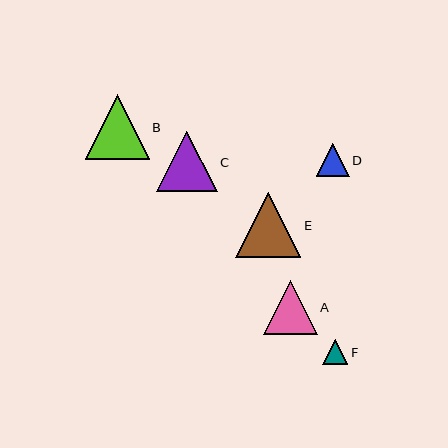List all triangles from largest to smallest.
From largest to smallest: E, B, C, A, D, F.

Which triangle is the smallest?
Triangle F is the smallest with a size of approximately 25 pixels.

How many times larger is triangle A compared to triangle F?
Triangle A is approximately 2.1 times the size of triangle F.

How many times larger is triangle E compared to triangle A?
Triangle E is approximately 1.2 times the size of triangle A.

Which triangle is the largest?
Triangle E is the largest with a size of approximately 65 pixels.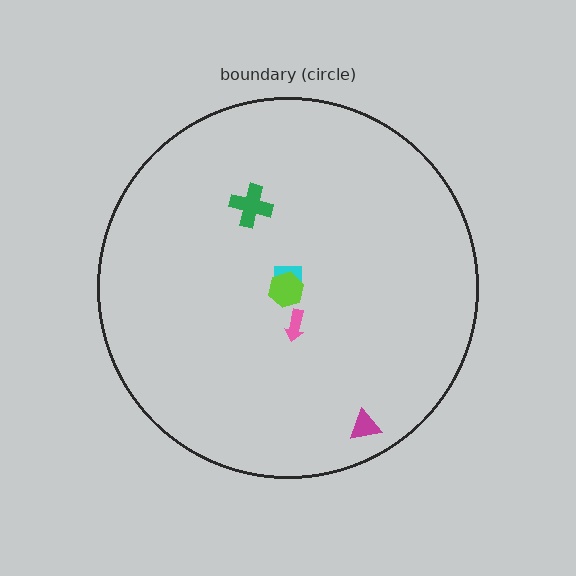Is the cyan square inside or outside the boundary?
Inside.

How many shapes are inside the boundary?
5 inside, 0 outside.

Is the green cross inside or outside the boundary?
Inside.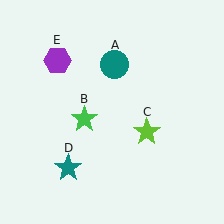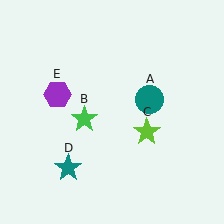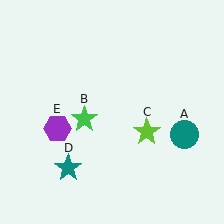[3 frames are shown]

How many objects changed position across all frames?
2 objects changed position: teal circle (object A), purple hexagon (object E).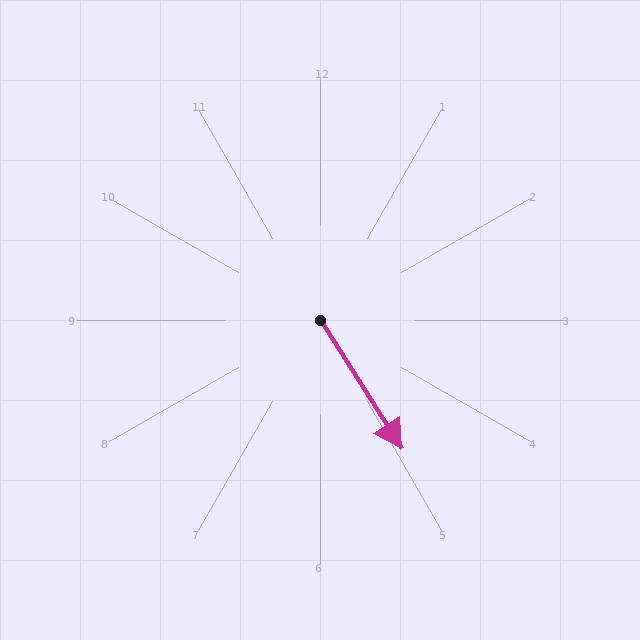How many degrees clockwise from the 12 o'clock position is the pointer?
Approximately 148 degrees.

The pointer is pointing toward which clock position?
Roughly 5 o'clock.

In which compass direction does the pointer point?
Southeast.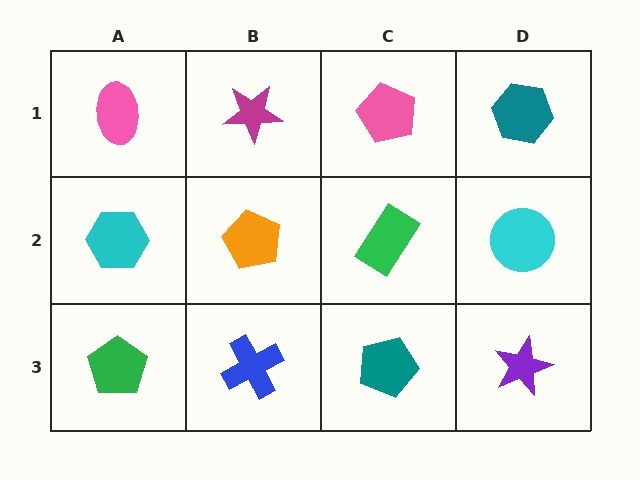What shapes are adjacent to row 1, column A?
A cyan hexagon (row 2, column A), a magenta star (row 1, column B).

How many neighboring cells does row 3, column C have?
3.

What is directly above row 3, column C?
A green rectangle.